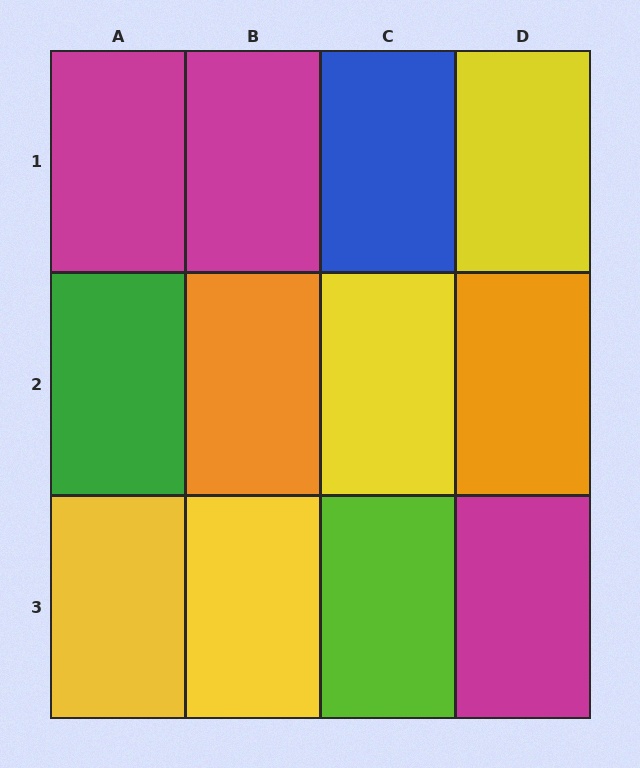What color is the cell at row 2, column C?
Yellow.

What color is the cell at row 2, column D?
Orange.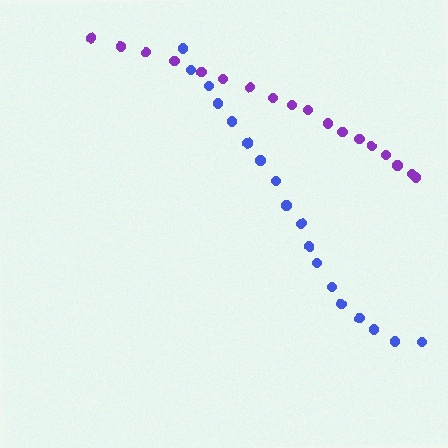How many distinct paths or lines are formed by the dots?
There are 2 distinct paths.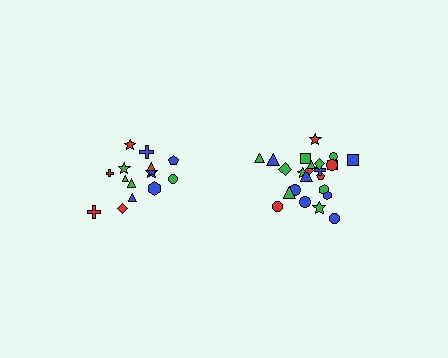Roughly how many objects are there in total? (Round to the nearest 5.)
Roughly 40 objects in total.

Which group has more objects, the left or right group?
The right group.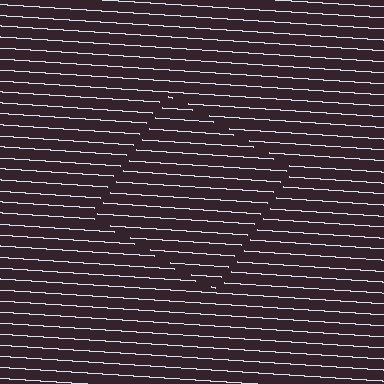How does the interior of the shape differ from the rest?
The interior of the shape contains the same grating, shifted by half a period — the contour is defined by the phase discontinuity where line-ends from the inner and outer gratings abut.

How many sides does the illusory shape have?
4 sides — the line-ends trace a square.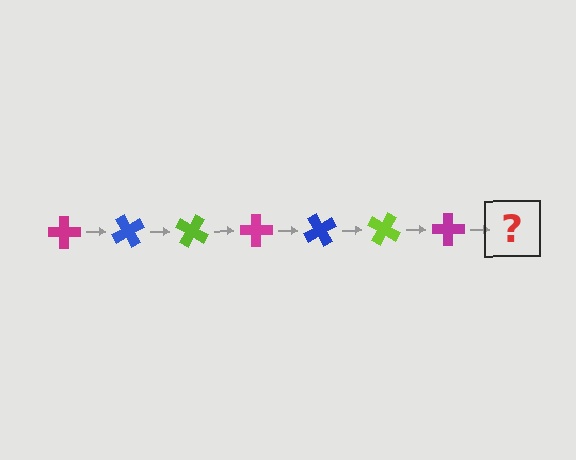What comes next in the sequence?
The next element should be a blue cross, rotated 420 degrees from the start.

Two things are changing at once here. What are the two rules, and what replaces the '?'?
The two rules are that it rotates 60 degrees each step and the color cycles through magenta, blue, and lime. The '?' should be a blue cross, rotated 420 degrees from the start.